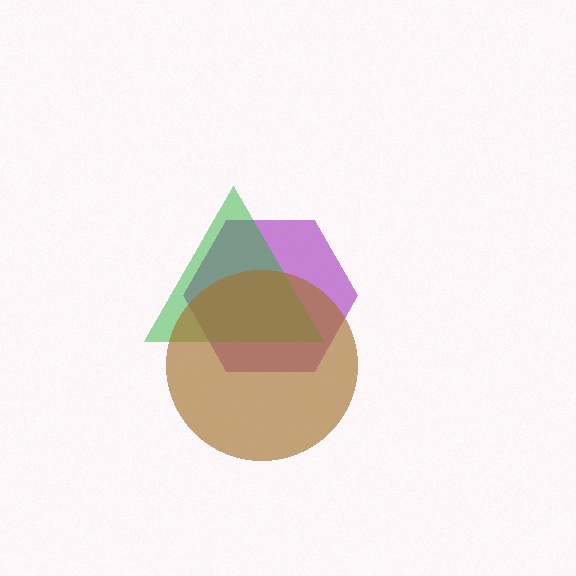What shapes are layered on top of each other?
The layered shapes are: a purple hexagon, a green triangle, a brown circle.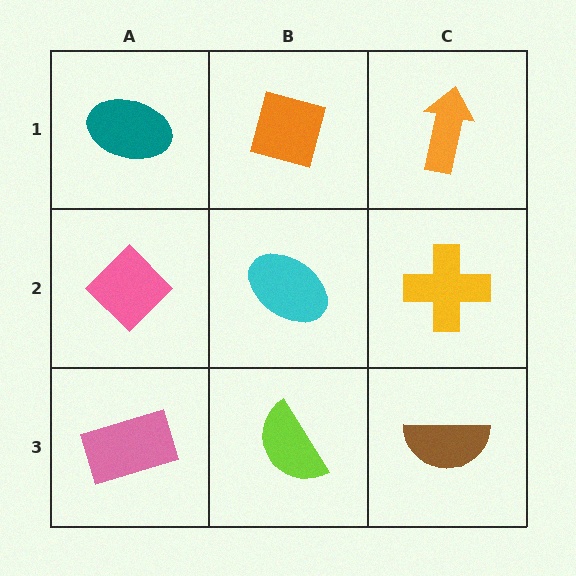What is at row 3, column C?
A brown semicircle.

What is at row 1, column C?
An orange arrow.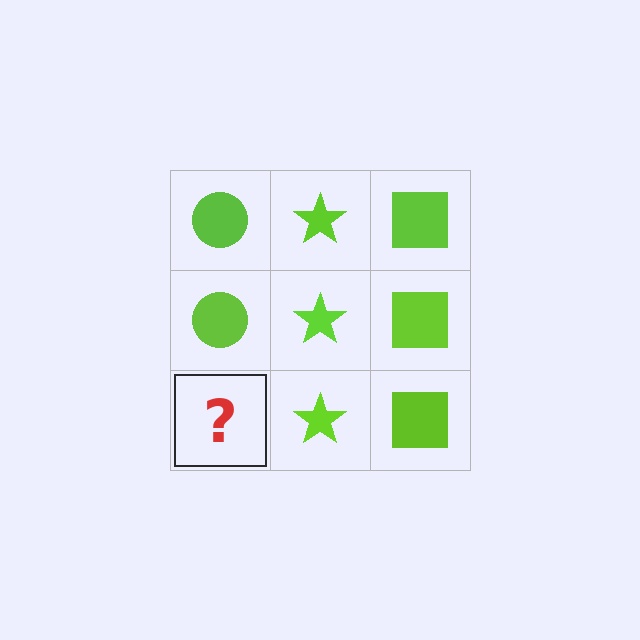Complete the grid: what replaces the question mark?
The question mark should be replaced with a lime circle.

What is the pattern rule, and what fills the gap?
The rule is that each column has a consistent shape. The gap should be filled with a lime circle.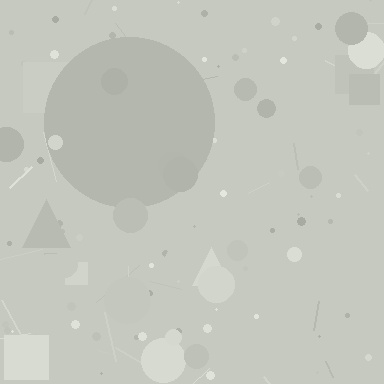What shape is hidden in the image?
A circle is hidden in the image.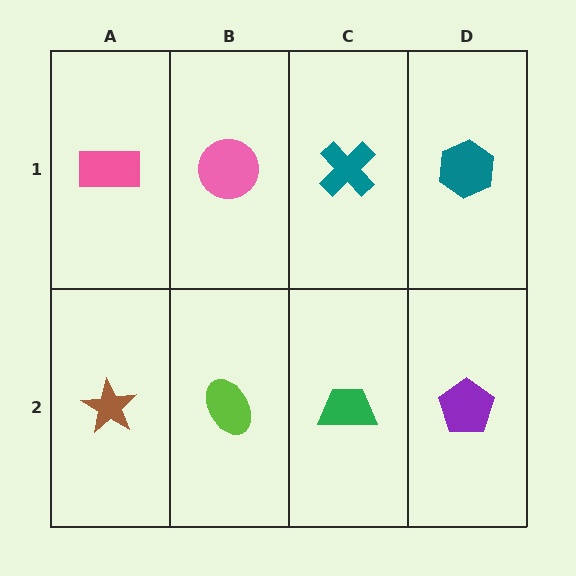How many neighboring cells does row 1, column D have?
2.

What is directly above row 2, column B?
A pink circle.